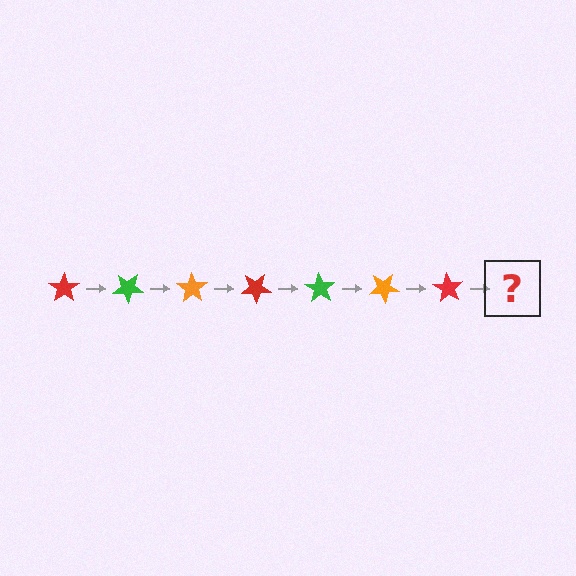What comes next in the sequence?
The next element should be a green star, rotated 245 degrees from the start.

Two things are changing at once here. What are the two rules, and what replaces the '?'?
The two rules are that it rotates 35 degrees each step and the color cycles through red, green, and orange. The '?' should be a green star, rotated 245 degrees from the start.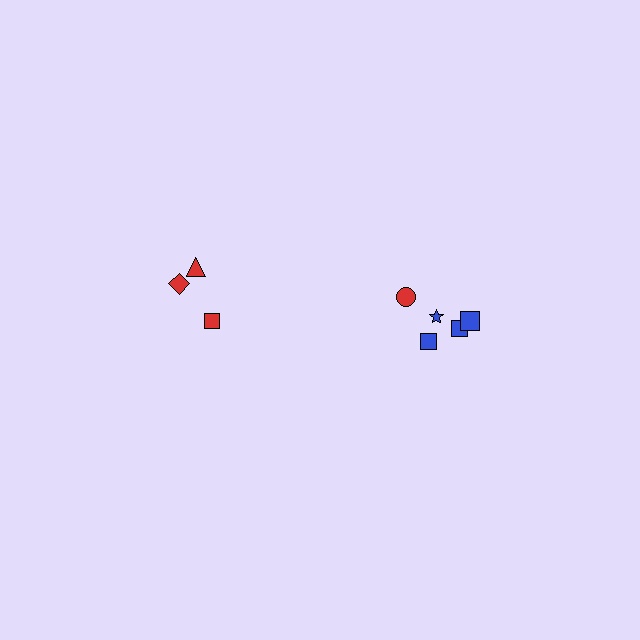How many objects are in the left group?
There are 3 objects.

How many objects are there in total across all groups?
There are 8 objects.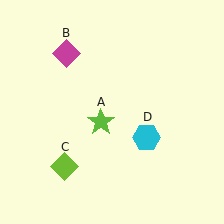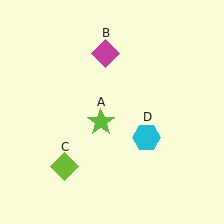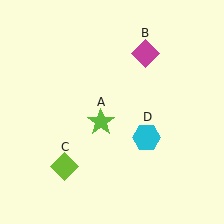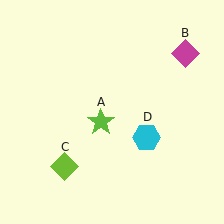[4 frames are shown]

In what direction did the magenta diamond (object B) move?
The magenta diamond (object B) moved right.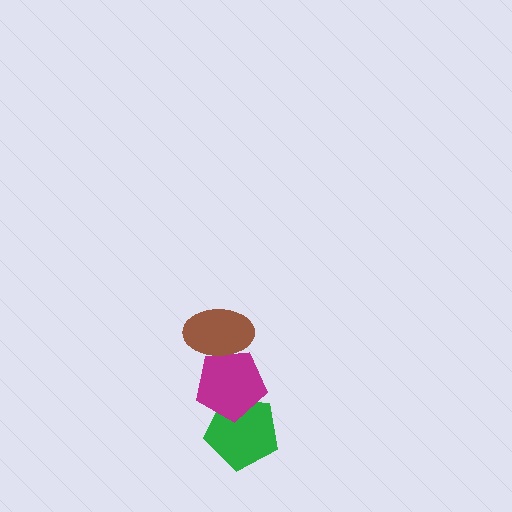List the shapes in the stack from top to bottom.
From top to bottom: the brown ellipse, the magenta pentagon, the green pentagon.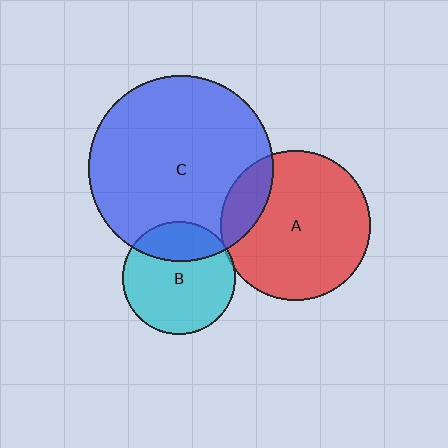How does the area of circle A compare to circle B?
Approximately 1.8 times.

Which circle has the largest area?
Circle C (blue).